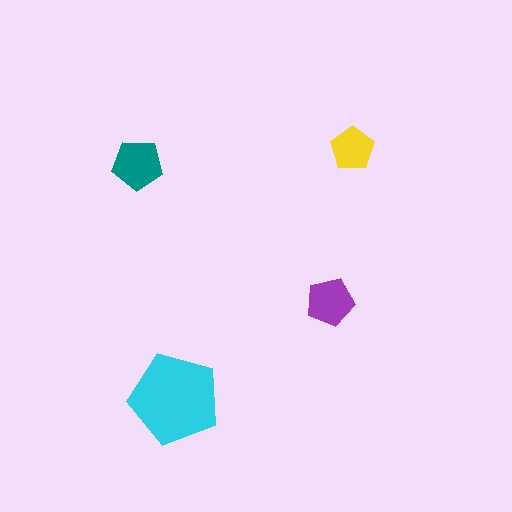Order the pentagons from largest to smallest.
the cyan one, the teal one, the purple one, the yellow one.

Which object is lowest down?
The cyan pentagon is bottommost.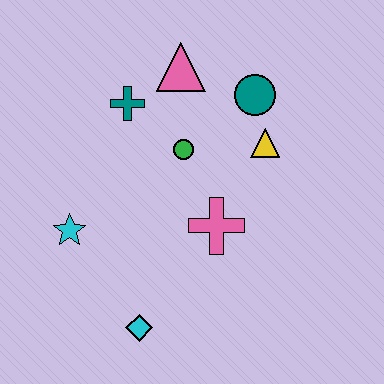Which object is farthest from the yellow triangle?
The cyan diamond is farthest from the yellow triangle.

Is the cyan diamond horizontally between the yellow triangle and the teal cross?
Yes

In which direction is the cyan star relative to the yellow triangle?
The cyan star is to the left of the yellow triangle.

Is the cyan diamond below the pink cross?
Yes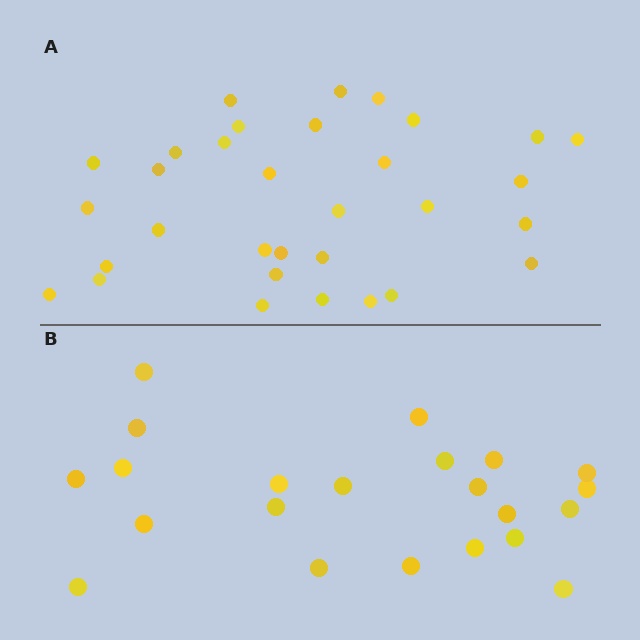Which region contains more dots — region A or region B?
Region A (the top region) has more dots.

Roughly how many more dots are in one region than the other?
Region A has roughly 10 or so more dots than region B.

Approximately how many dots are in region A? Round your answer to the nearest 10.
About 30 dots. (The exact count is 32, which rounds to 30.)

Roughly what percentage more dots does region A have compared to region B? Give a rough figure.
About 45% more.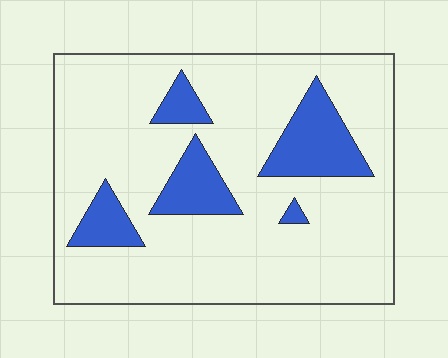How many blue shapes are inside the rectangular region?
5.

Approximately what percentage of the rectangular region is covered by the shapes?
Approximately 20%.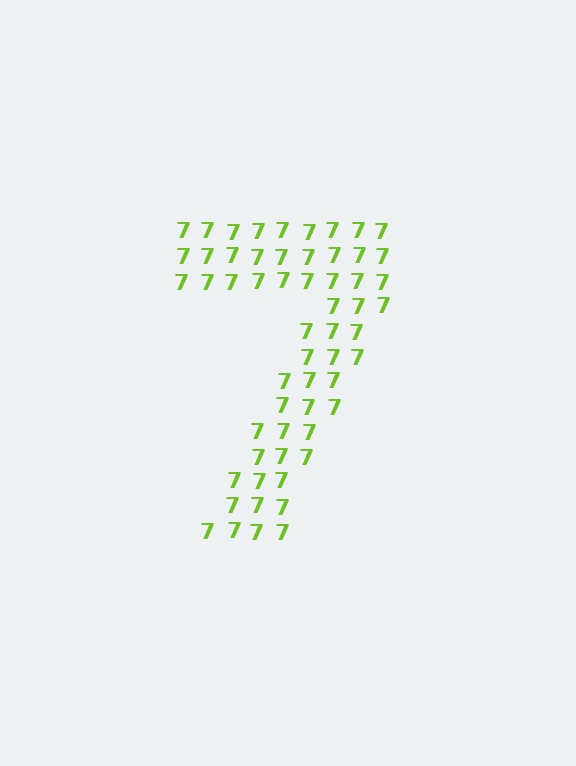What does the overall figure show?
The overall figure shows the digit 7.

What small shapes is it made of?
It is made of small digit 7's.